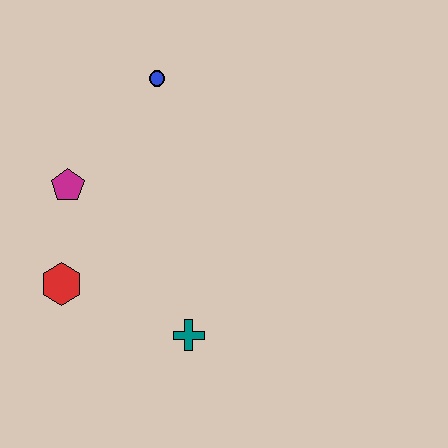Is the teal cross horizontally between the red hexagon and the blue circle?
No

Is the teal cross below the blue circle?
Yes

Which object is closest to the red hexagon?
The magenta pentagon is closest to the red hexagon.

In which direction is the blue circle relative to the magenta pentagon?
The blue circle is above the magenta pentagon.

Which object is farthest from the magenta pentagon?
The teal cross is farthest from the magenta pentagon.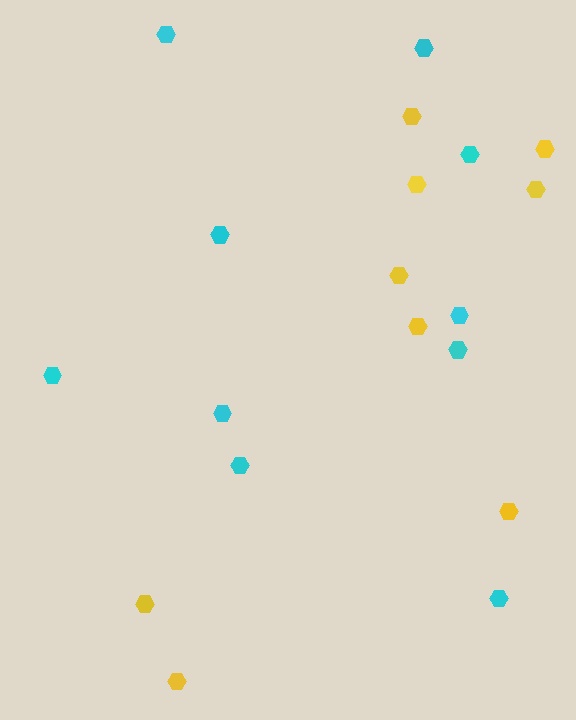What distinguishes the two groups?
There are 2 groups: one group of cyan hexagons (10) and one group of yellow hexagons (9).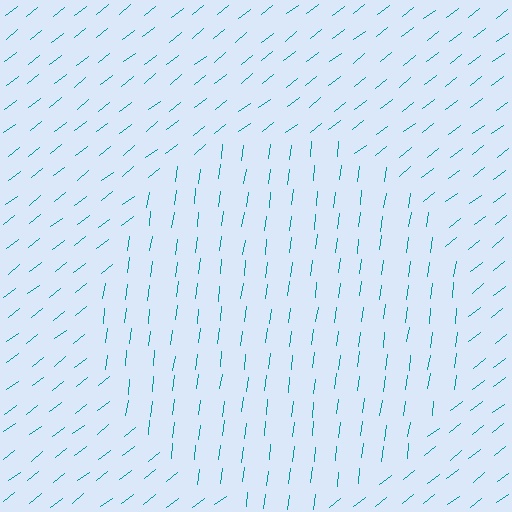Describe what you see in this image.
The image is filled with small teal line segments. A circle region in the image has lines oriented differently from the surrounding lines, creating a visible texture boundary.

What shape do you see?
I see a circle.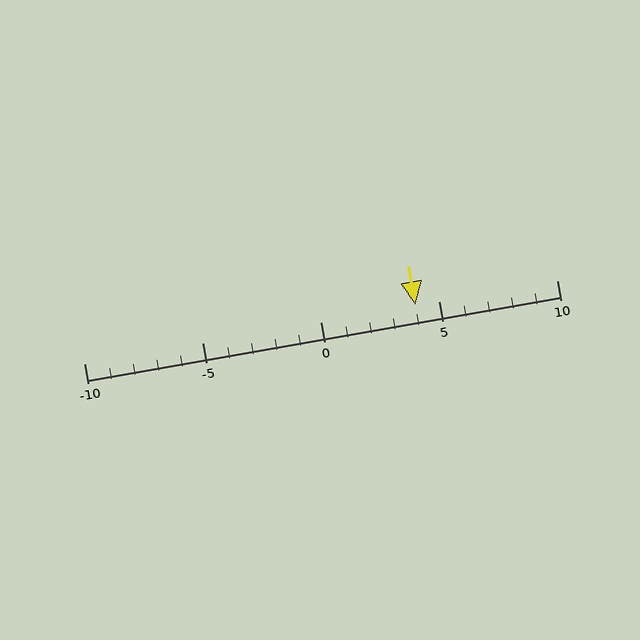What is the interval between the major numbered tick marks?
The major tick marks are spaced 5 units apart.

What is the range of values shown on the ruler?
The ruler shows values from -10 to 10.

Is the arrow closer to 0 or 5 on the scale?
The arrow is closer to 5.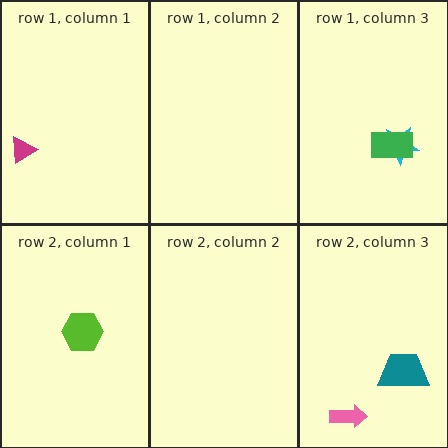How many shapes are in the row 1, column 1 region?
1.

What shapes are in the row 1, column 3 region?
The cyan star, the green rectangle.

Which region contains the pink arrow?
The row 2, column 3 region.